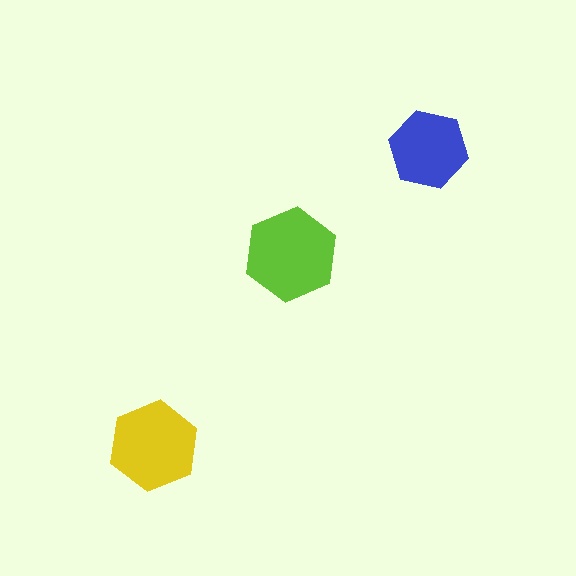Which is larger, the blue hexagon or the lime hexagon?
The lime one.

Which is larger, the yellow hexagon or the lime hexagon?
The lime one.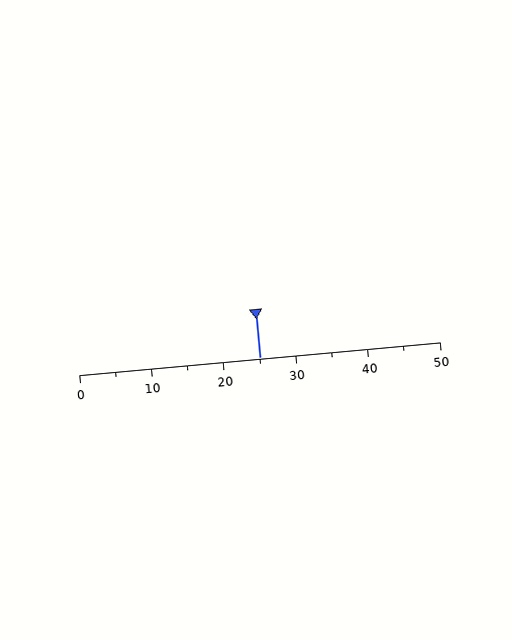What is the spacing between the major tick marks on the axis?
The major ticks are spaced 10 apart.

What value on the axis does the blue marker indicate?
The marker indicates approximately 25.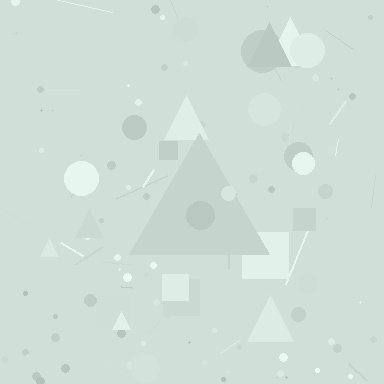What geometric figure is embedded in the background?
A triangle is embedded in the background.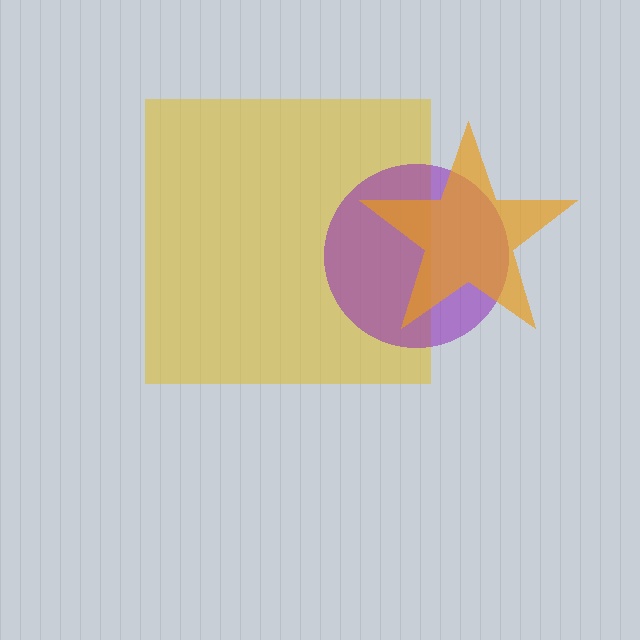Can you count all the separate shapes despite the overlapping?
Yes, there are 3 separate shapes.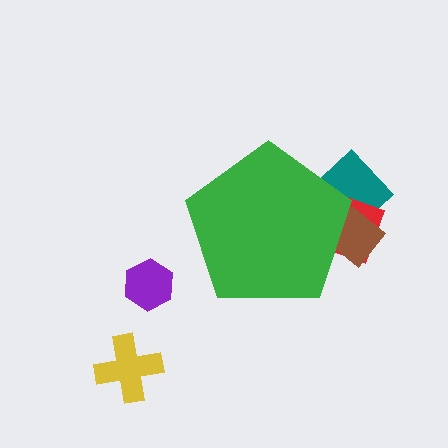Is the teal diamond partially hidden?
Yes, the teal diamond is partially hidden behind the green pentagon.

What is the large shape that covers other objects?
A green pentagon.